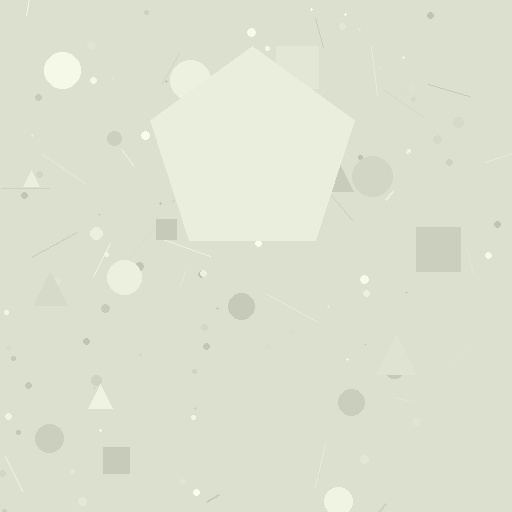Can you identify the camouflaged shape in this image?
The camouflaged shape is a pentagon.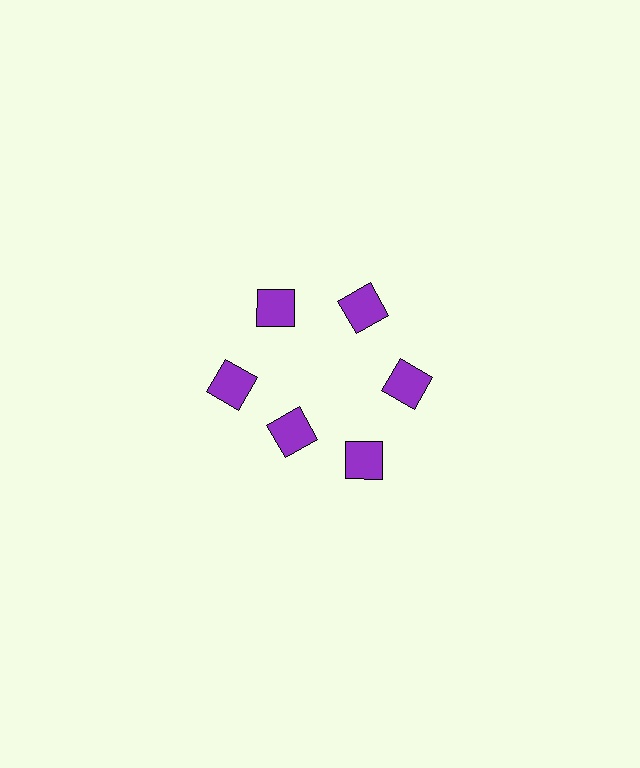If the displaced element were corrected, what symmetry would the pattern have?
It would have 6-fold rotational symmetry — the pattern would map onto itself every 60 degrees.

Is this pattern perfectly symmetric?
No. The 6 purple squares are arranged in a ring, but one element near the 7 o'clock position is pulled inward toward the center, breaking the 6-fold rotational symmetry.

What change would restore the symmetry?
The symmetry would be restored by moving it outward, back onto the ring so that all 6 squares sit at equal angles and equal distance from the center.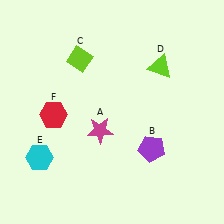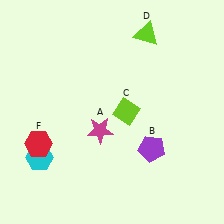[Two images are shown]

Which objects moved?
The objects that moved are: the lime diamond (C), the lime triangle (D), the red hexagon (F).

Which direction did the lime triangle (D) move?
The lime triangle (D) moved up.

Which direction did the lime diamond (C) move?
The lime diamond (C) moved down.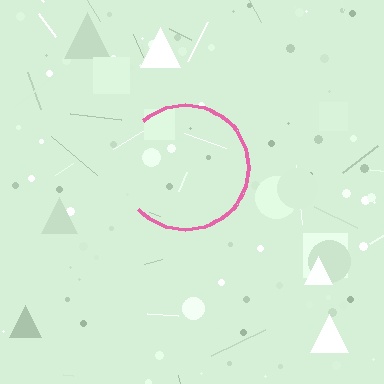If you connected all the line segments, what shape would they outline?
They would outline a circle.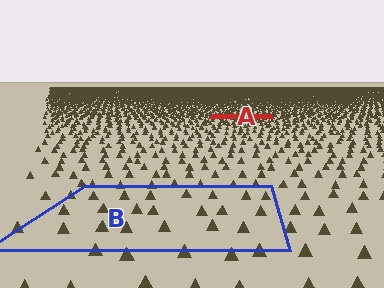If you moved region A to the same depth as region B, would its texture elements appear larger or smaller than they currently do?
They would appear larger. At a closer depth, the same texture elements are projected at a bigger on-screen size.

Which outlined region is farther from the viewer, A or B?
Region A is farther from the viewer — the texture elements inside it appear smaller and more densely packed.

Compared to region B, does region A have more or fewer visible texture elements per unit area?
Region A has more texture elements per unit area — they are packed more densely because it is farther away.